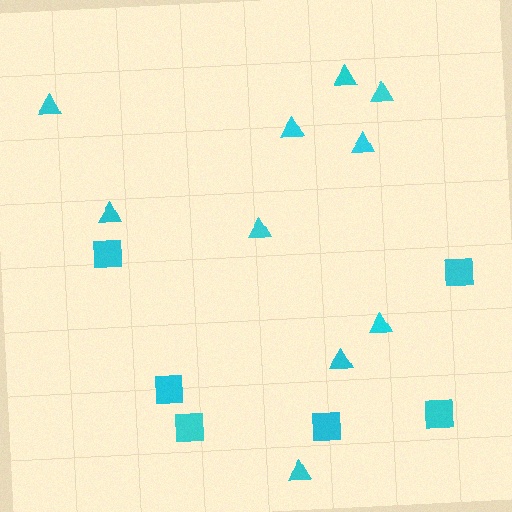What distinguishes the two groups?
There are 2 groups: one group of squares (6) and one group of triangles (10).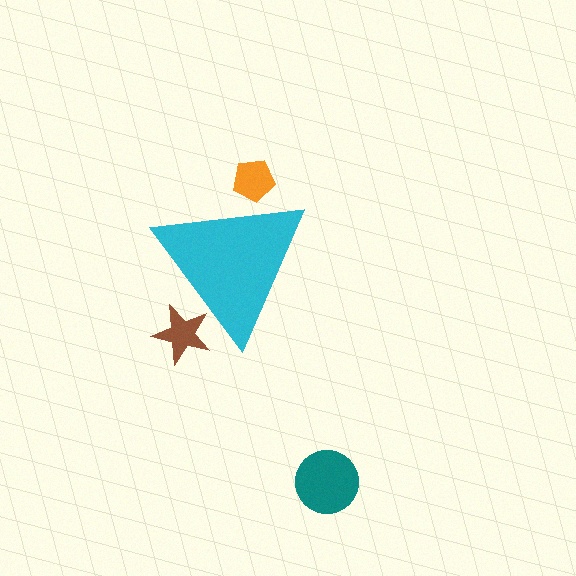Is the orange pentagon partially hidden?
Yes, the orange pentagon is partially hidden behind the cyan triangle.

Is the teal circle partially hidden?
No, the teal circle is fully visible.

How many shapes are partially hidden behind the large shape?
2 shapes are partially hidden.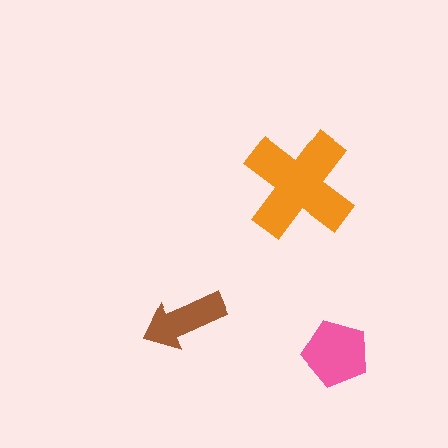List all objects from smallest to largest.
The brown arrow, the pink pentagon, the orange cross.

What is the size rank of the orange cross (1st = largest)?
1st.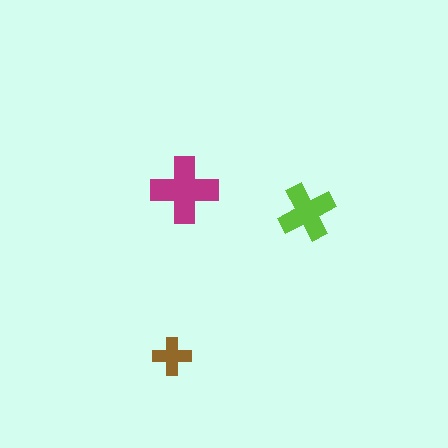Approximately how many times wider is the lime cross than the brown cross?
About 1.5 times wider.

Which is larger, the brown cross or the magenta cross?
The magenta one.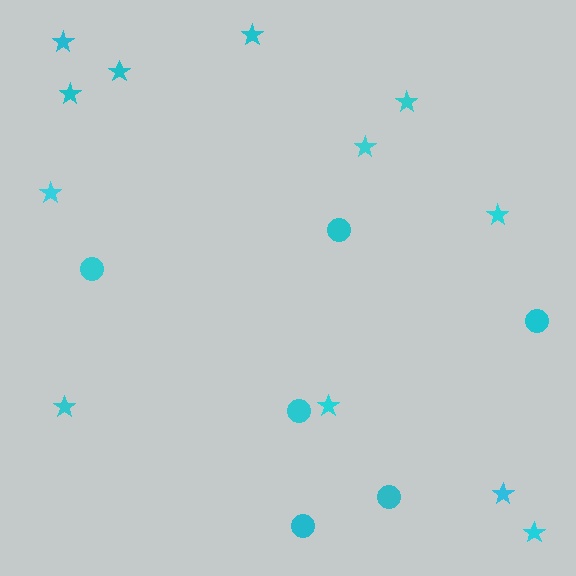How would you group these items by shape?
There are 2 groups: one group of circles (6) and one group of stars (12).